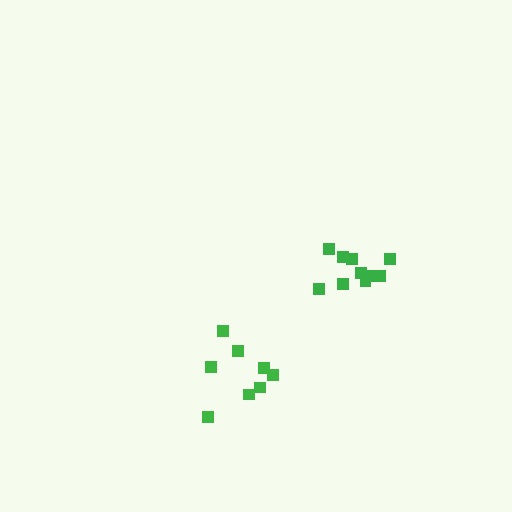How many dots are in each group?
Group 1: 10 dots, Group 2: 8 dots (18 total).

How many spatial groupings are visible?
There are 2 spatial groupings.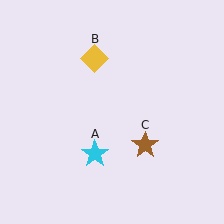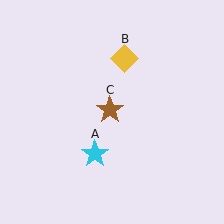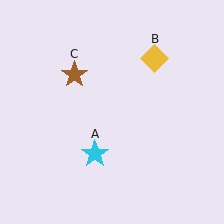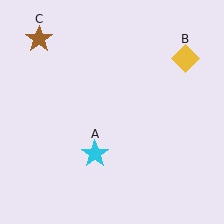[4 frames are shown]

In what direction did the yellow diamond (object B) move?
The yellow diamond (object B) moved right.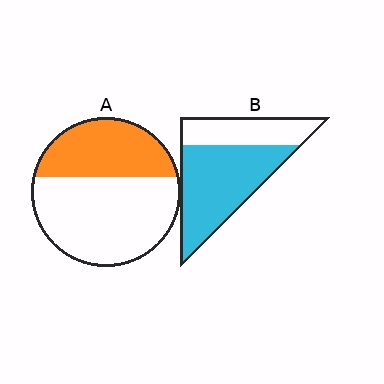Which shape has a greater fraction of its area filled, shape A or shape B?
Shape B.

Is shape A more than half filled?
No.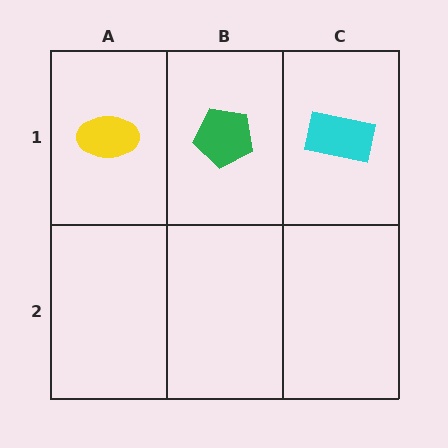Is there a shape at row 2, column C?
No, that cell is empty.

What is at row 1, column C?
A cyan rectangle.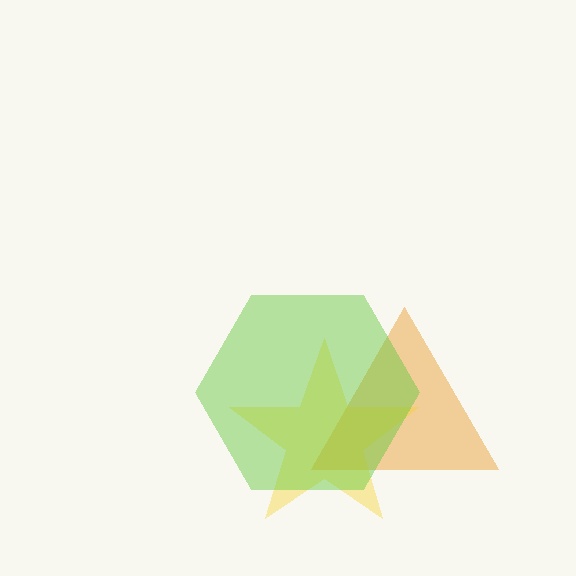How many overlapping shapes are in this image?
There are 3 overlapping shapes in the image.